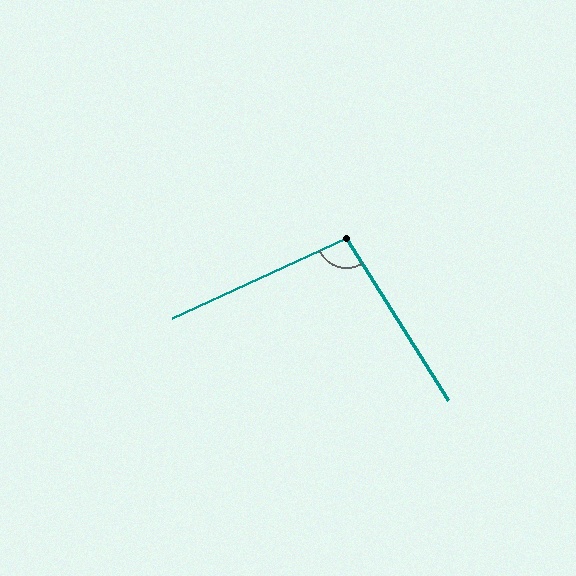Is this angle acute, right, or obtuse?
It is obtuse.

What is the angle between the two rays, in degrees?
Approximately 97 degrees.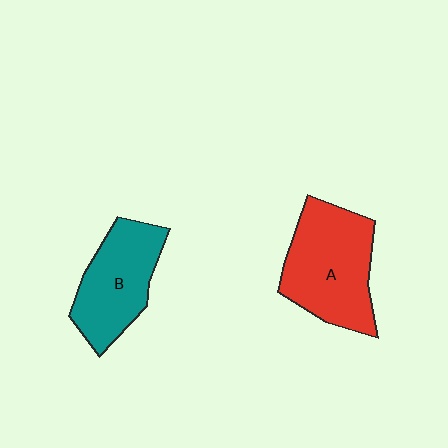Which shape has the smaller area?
Shape B (teal).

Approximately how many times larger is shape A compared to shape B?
Approximately 1.2 times.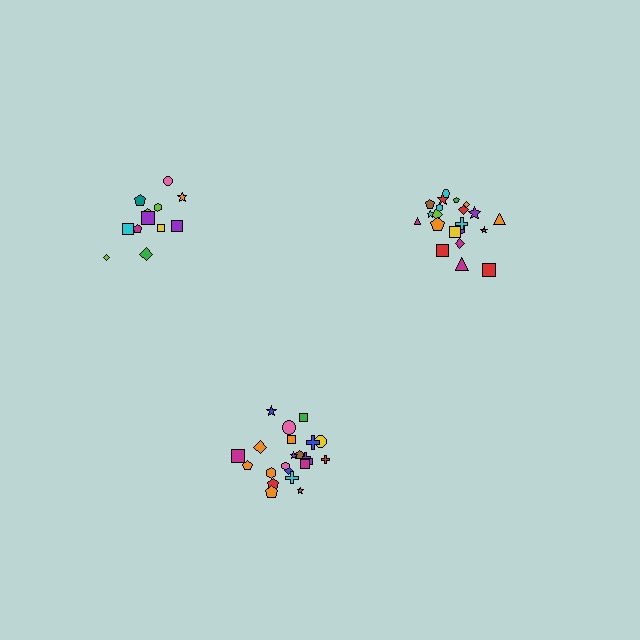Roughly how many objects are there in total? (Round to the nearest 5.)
Roughly 55 objects in total.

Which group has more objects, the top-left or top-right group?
The top-right group.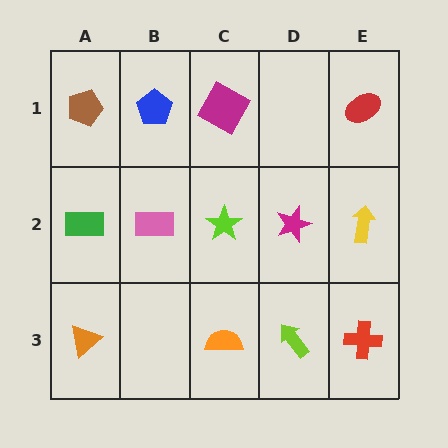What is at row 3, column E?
A red cross.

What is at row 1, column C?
A magenta square.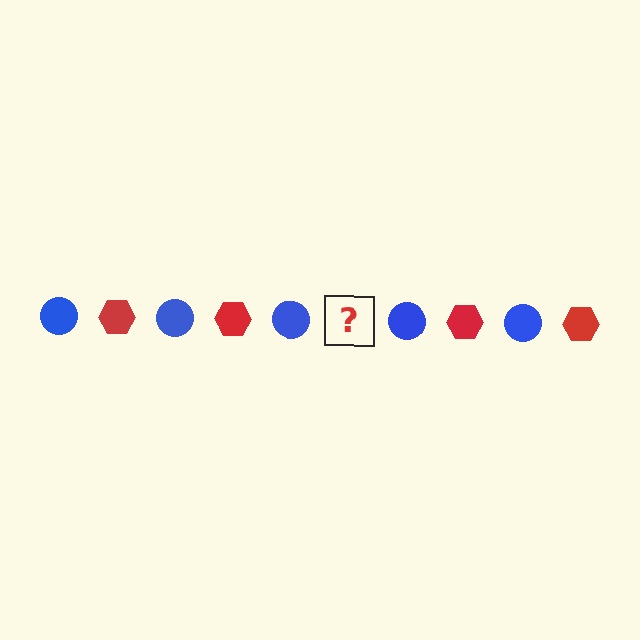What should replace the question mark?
The question mark should be replaced with a red hexagon.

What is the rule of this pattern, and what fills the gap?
The rule is that the pattern alternates between blue circle and red hexagon. The gap should be filled with a red hexagon.